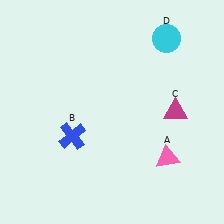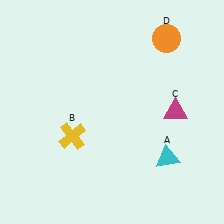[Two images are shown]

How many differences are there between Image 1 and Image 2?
There are 3 differences between the two images.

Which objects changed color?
A changed from pink to cyan. B changed from blue to yellow. D changed from cyan to orange.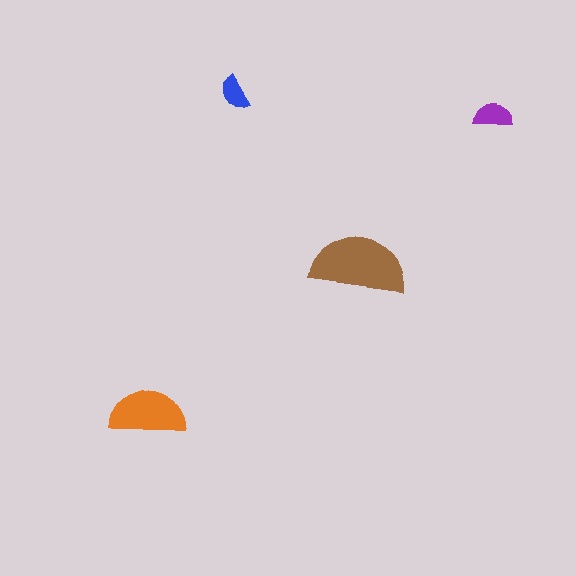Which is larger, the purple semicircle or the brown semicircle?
The brown one.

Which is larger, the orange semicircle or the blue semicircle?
The orange one.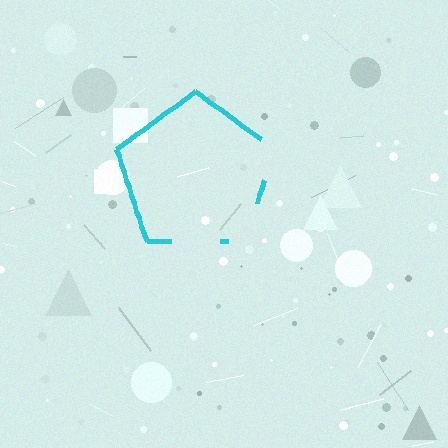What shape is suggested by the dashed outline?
The dashed outline suggests a pentagon.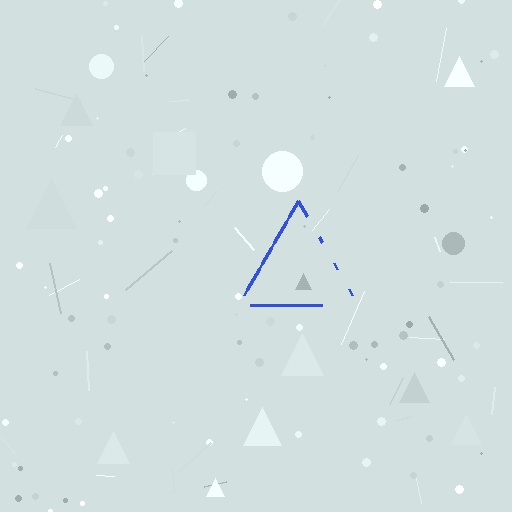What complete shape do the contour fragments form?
The contour fragments form a triangle.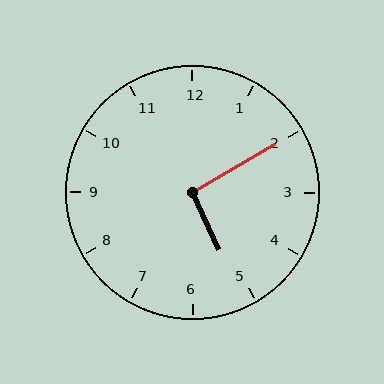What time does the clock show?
5:10.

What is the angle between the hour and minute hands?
Approximately 95 degrees.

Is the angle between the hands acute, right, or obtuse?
It is right.